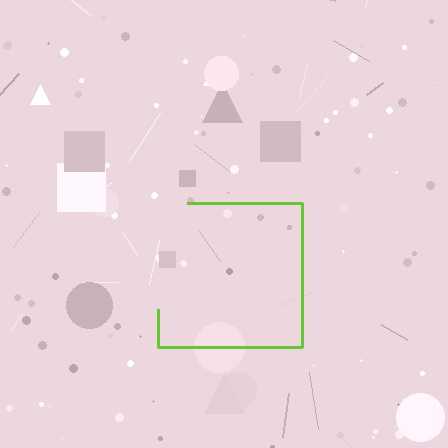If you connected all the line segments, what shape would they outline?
They would outline a square.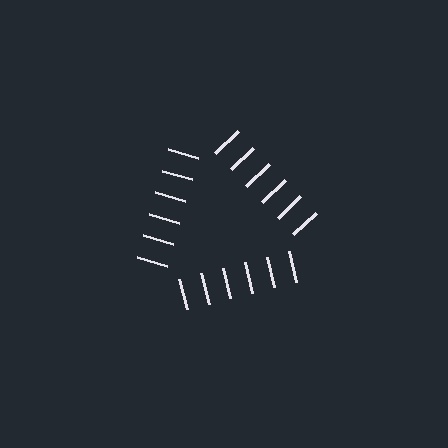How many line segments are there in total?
18 — 6 along each of the 3 edges.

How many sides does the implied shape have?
3 sides — the line-ends trace a triangle.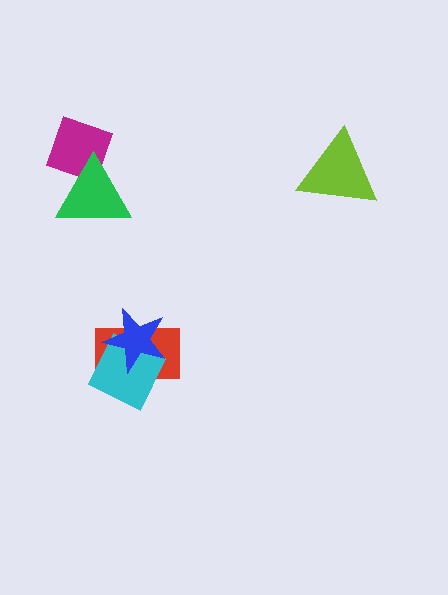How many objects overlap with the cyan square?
2 objects overlap with the cyan square.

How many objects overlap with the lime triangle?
0 objects overlap with the lime triangle.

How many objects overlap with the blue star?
2 objects overlap with the blue star.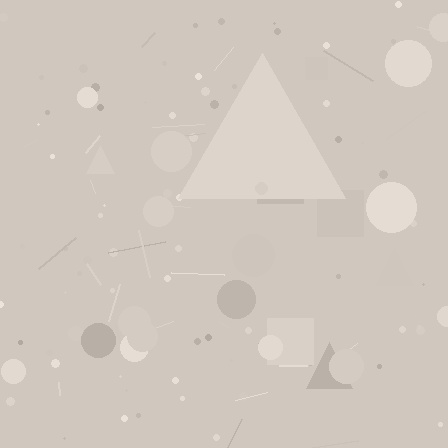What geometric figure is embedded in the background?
A triangle is embedded in the background.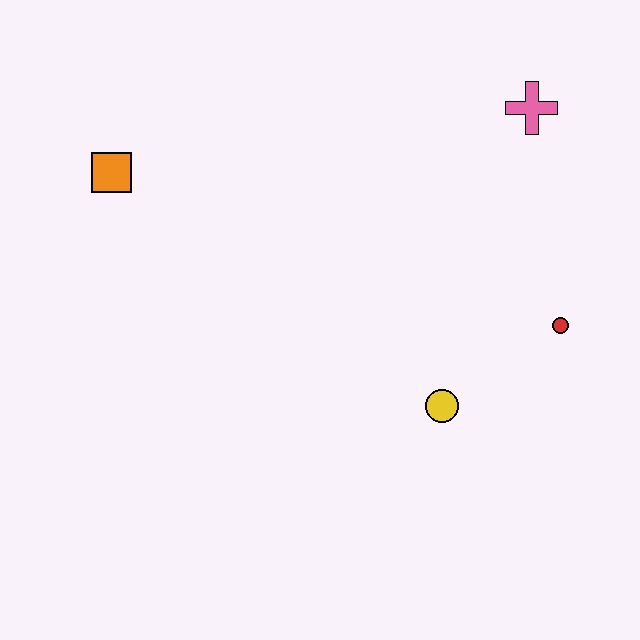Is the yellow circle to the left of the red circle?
Yes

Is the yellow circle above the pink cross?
No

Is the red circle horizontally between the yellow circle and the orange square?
No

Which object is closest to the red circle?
The yellow circle is closest to the red circle.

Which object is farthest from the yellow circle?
The orange square is farthest from the yellow circle.